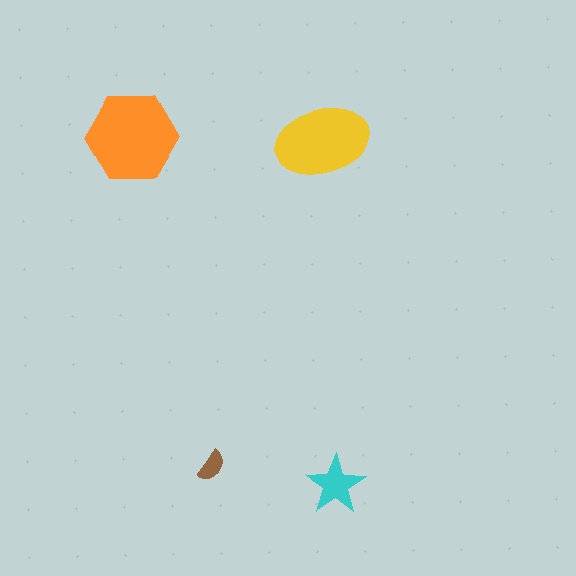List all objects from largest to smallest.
The orange hexagon, the yellow ellipse, the cyan star, the brown semicircle.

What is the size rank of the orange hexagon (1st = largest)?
1st.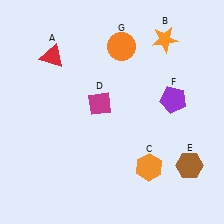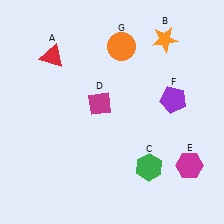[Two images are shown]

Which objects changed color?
C changed from orange to green. E changed from brown to magenta.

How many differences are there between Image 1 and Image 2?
There are 2 differences between the two images.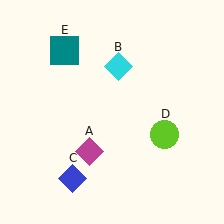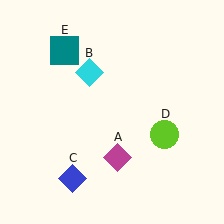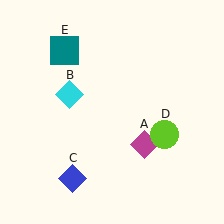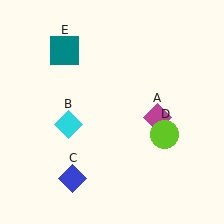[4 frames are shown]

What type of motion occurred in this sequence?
The magenta diamond (object A), cyan diamond (object B) rotated counterclockwise around the center of the scene.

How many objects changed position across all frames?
2 objects changed position: magenta diamond (object A), cyan diamond (object B).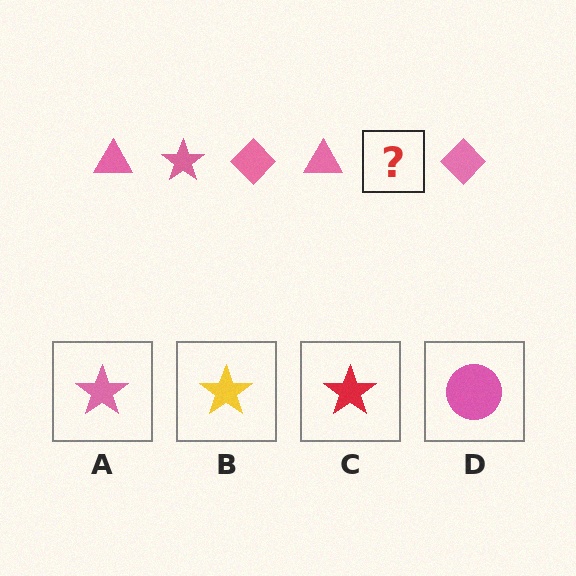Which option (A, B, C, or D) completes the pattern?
A.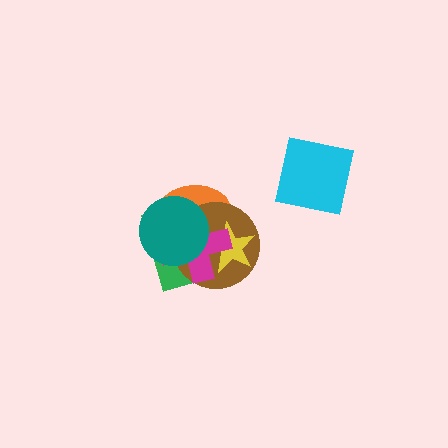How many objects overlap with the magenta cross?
5 objects overlap with the magenta cross.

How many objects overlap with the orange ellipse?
5 objects overlap with the orange ellipse.